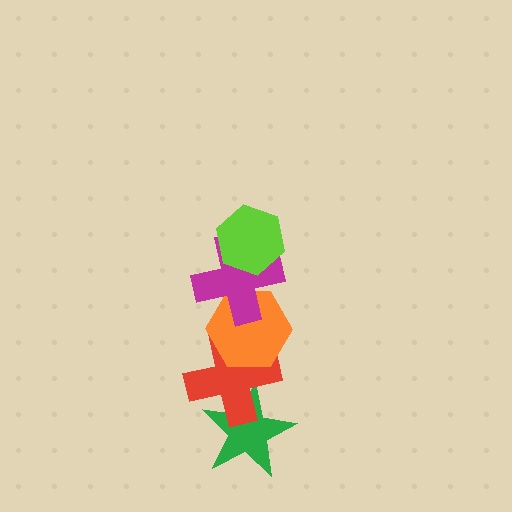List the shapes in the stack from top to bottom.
From top to bottom: the lime hexagon, the magenta cross, the orange hexagon, the red cross, the green star.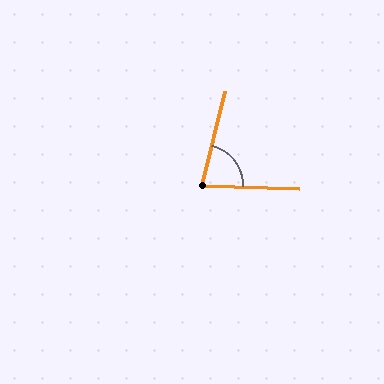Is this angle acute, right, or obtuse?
It is acute.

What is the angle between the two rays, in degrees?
Approximately 79 degrees.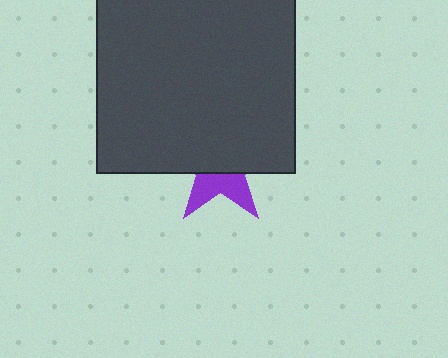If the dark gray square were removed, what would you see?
You would see the complete purple star.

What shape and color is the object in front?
The object in front is a dark gray square.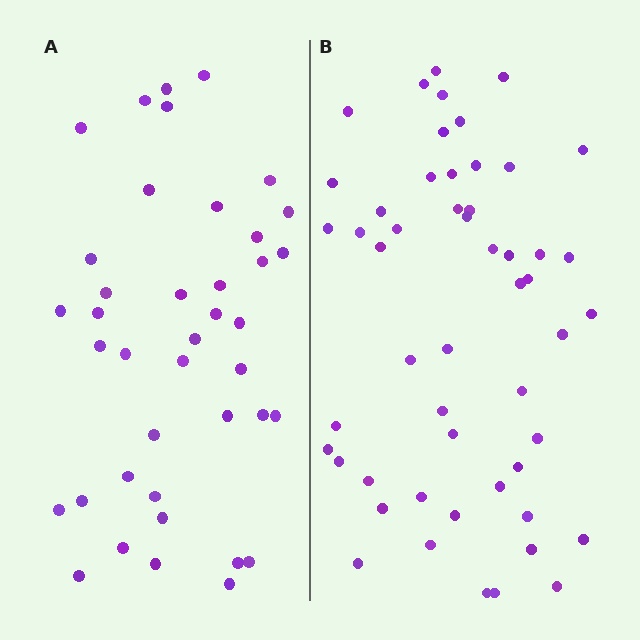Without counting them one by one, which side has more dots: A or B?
Region B (the right region) has more dots.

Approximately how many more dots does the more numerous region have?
Region B has roughly 12 or so more dots than region A.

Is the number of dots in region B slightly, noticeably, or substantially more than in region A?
Region B has noticeably more, but not dramatically so. The ratio is roughly 1.3 to 1.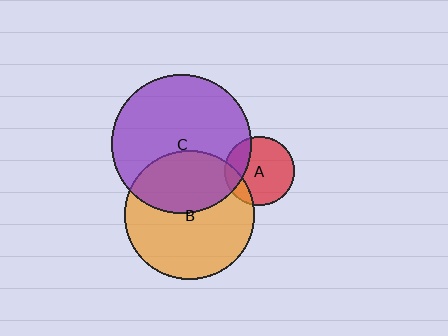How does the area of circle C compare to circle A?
Approximately 4.0 times.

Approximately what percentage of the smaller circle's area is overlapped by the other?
Approximately 40%.